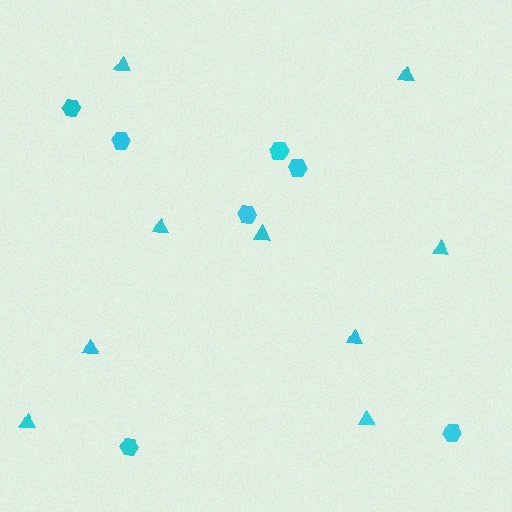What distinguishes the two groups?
There are 2 groups: one group of triangles (9) and one group of hexagons (7).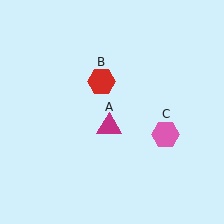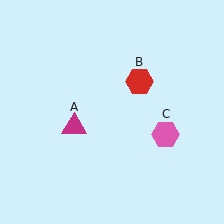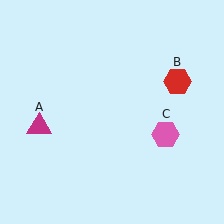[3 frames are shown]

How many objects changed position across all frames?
2 objects changed position: magenta triangle (object A), red hexagon (object B).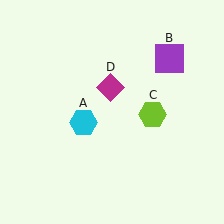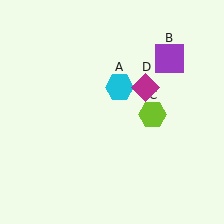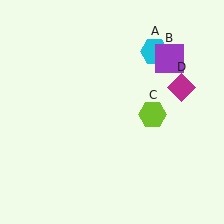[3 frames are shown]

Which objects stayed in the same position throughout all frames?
Purple square (object B) and lime hexagon (object C) remained stationary.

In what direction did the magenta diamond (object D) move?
The magenta diamond (object D) moved right.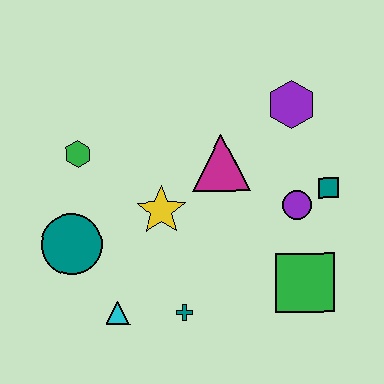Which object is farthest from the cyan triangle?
The purple hexagon is farthest from the cyan triangle.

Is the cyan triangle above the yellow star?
No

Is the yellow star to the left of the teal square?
Yes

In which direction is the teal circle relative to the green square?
The teal circle is to the left of the green square.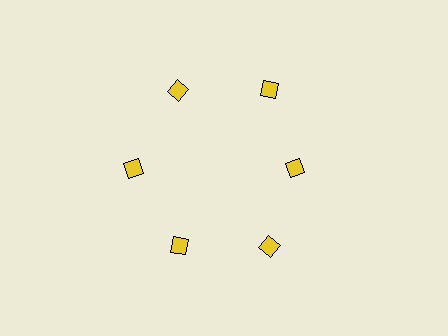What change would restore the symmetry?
The symmetry would be restored by moving it outward, back onto the ring so that all 6 diamonds sit at equal angles and equal distance from the center.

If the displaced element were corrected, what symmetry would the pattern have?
It would have 6-fold rotational symmetry — the pattern would map onto itself every 60 degrees.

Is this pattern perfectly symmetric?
No. The 6 yellow diamonds are arranged in a ring, but one element near the 3 o'clock position is pulled inward toward the center, breaking the 6-fold rotational symmetry.